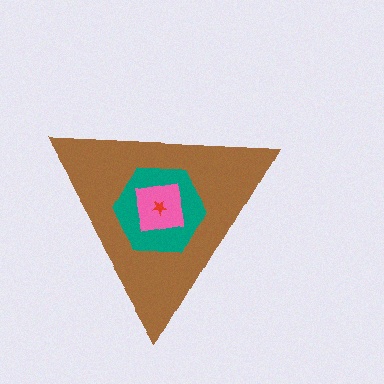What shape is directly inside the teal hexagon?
The pink square.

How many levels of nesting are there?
4.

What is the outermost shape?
The brown triangle.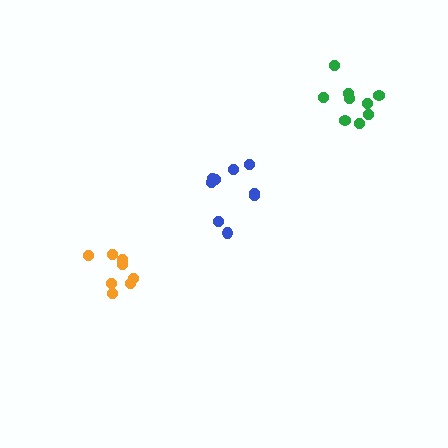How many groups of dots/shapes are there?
There are 3 groups.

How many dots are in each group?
Group 1: 9 dots, Group 2: 8 dots, Group 3: 9 dots (26 total).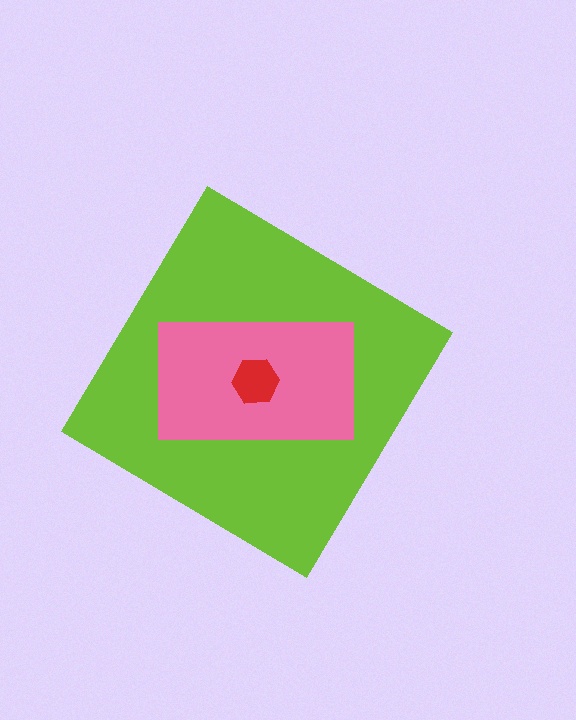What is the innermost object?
The red hexagon.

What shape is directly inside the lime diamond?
The pink rectangle.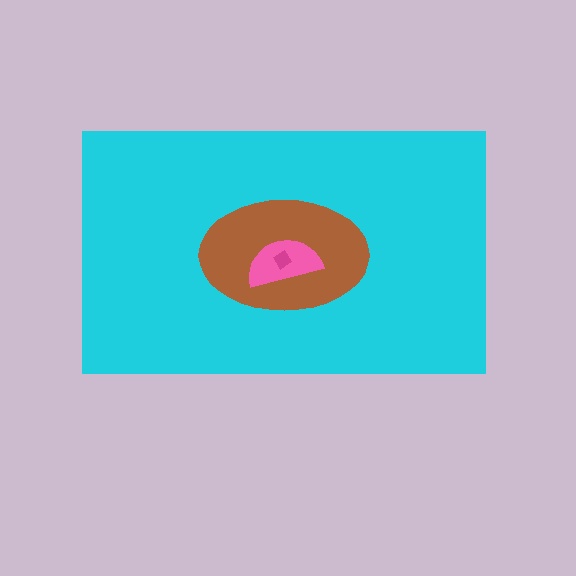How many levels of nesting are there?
4.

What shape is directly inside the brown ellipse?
The pink semicircle.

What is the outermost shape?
The cyan rectangle.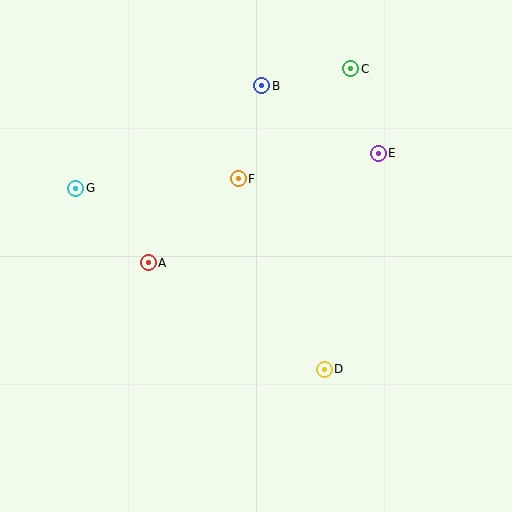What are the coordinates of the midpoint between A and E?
The midpoint between A and E is at (263, 208).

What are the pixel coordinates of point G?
Point G is at (76, 188).